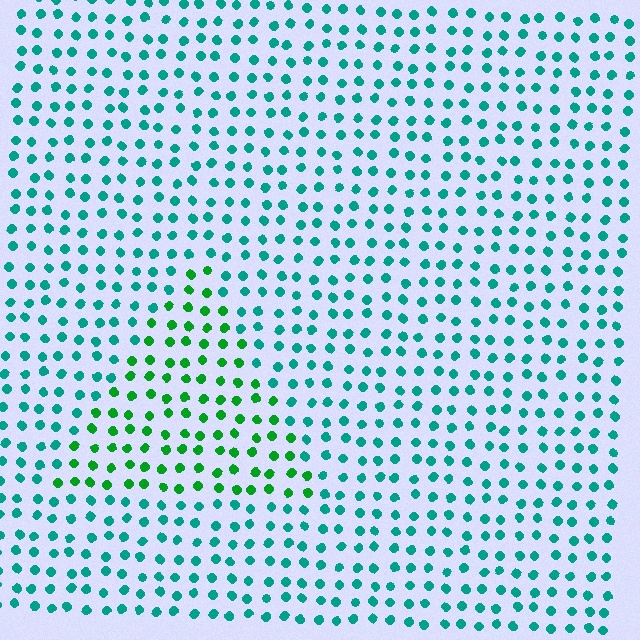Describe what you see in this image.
The image is filled with small teal elements in a uniform arrangement. A triangle-shaped region is visible where the elements are tinted to a slightly different hue, forming a subtle color boundary.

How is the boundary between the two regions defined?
The boundary is defined purely by a slight shift in hue (about 41 degrees). Spacing, size, and orientation are identical on both sides.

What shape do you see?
I see a triangle.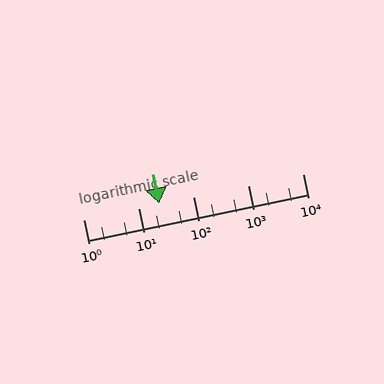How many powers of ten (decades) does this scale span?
The scale spans 4 decades, from 1 to 10000.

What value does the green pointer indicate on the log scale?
The pointer indicates approximately 24.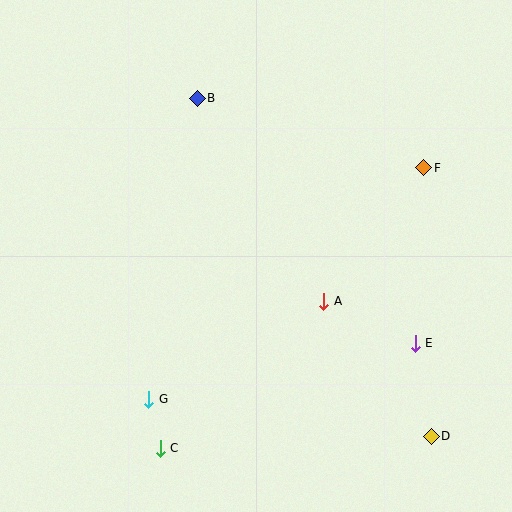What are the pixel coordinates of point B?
Point B is at (197, 98).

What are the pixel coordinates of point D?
Point D is at (431, 436).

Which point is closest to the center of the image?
Point A at (324, 301) is closest to the center.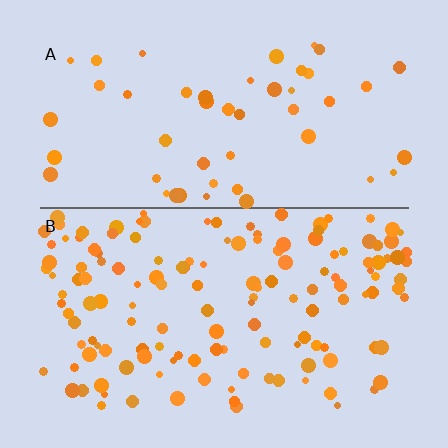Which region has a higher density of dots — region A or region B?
B (the bottom).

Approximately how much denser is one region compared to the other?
Approximately 2.8× — region B over region A.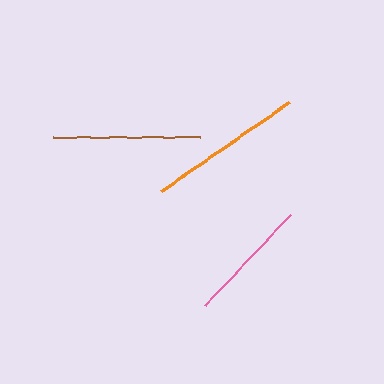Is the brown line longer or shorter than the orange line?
The orange line is longer than the brown line.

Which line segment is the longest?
The orange line is the longest at approximately 157 pixels.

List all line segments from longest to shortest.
From longest to shortest: orange, brown, pink.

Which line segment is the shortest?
The pink line is the shortest at approximately 125 pixels.